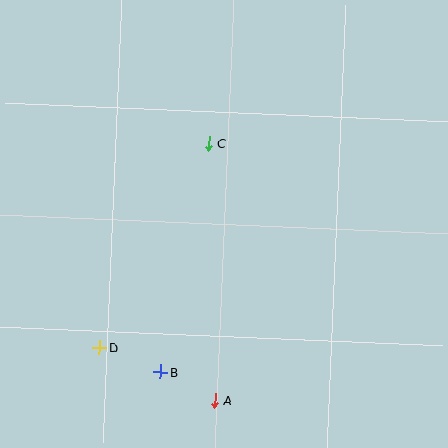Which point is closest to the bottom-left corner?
Point D is closest to the bottom-left corner.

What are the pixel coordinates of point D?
Point D is at (100, 347).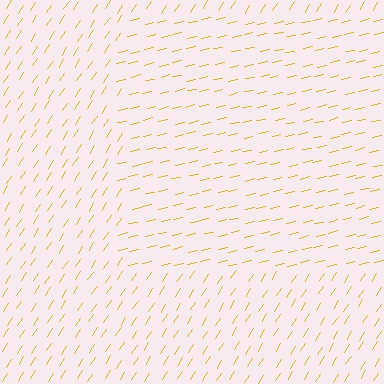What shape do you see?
I see a rectangle.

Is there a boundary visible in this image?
Yes, there is a texture boundary formed by a change in line orientation.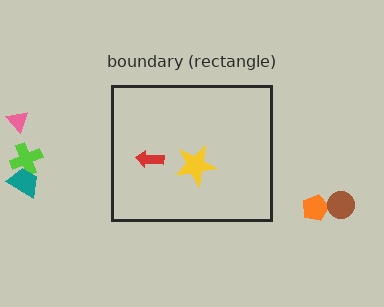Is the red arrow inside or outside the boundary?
Inside.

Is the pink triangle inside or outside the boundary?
Outside.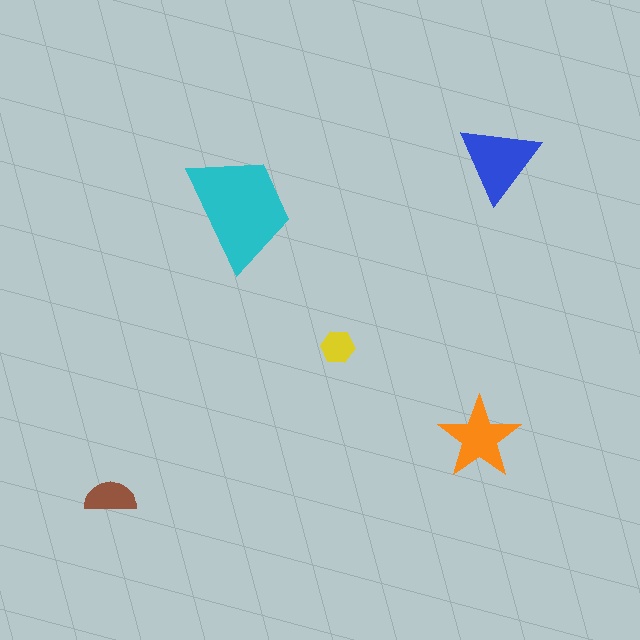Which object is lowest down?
The brown semicircle is bottommost.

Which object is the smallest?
The yellow hexagon.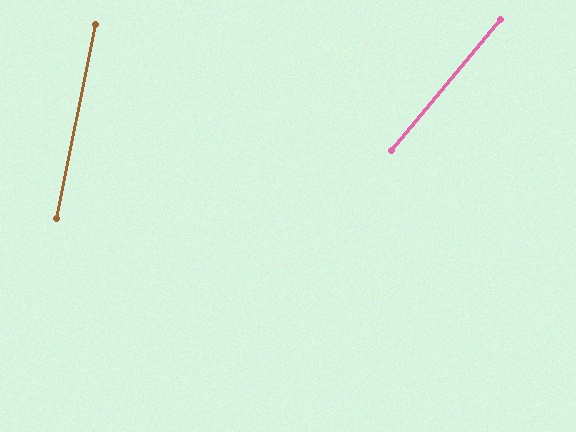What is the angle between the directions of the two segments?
Approximately 28 degrees.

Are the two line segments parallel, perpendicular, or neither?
Neither parallel nor perpendicular — they differ by about 28°.